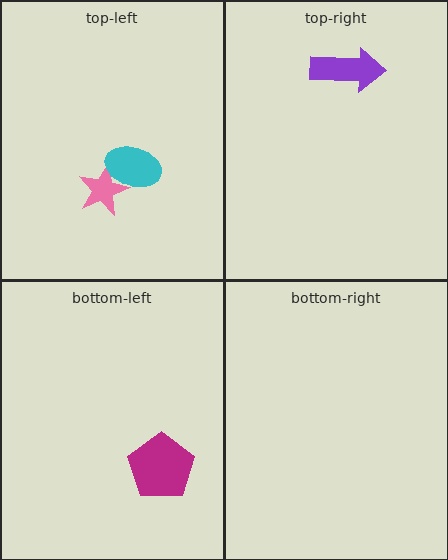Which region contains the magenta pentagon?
The bottom-left region.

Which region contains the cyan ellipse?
The top-left region.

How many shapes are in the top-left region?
2.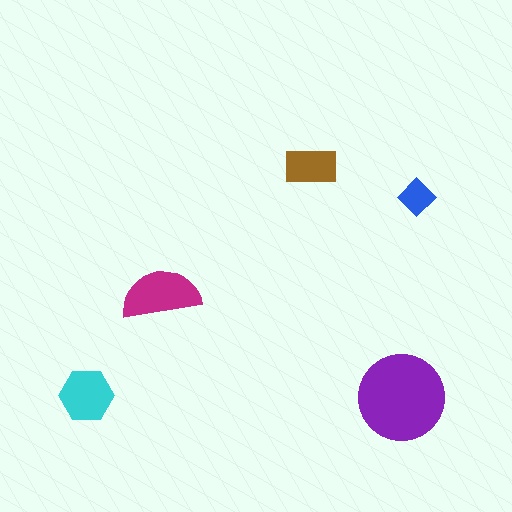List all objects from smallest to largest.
The blue diamond, the brown rectangle, the cyan hexagon, the magenta semicircle, the purple circle.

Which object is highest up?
The brown rectangle is topmost.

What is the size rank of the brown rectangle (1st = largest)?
4th.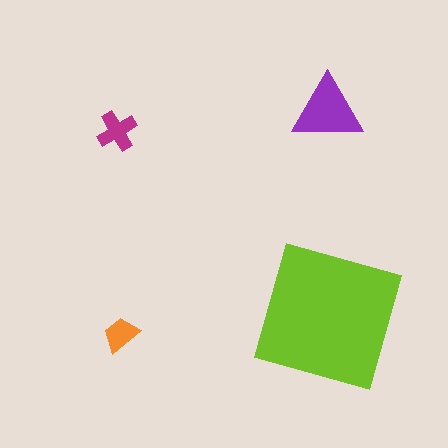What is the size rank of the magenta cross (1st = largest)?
3rd.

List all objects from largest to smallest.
The lime square, the purple triangle, the magenta cross, the orange trapezoid.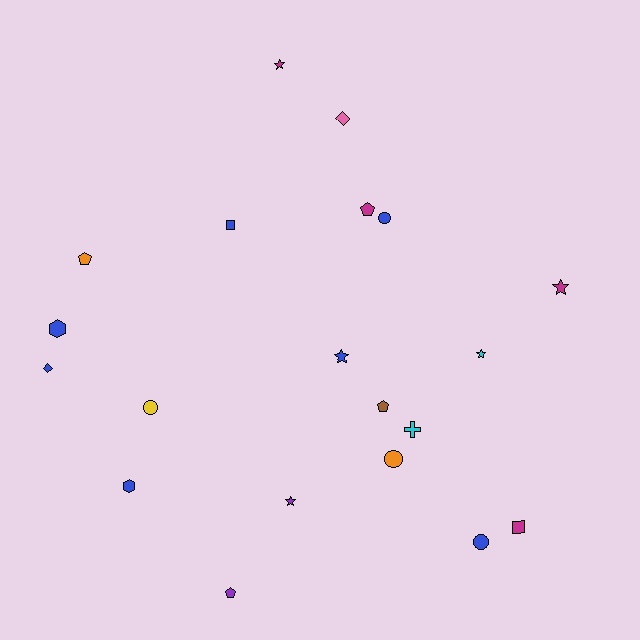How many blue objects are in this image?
There are 7 blue objects.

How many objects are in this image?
There are 20 objects.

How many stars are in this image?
There are 5 stars.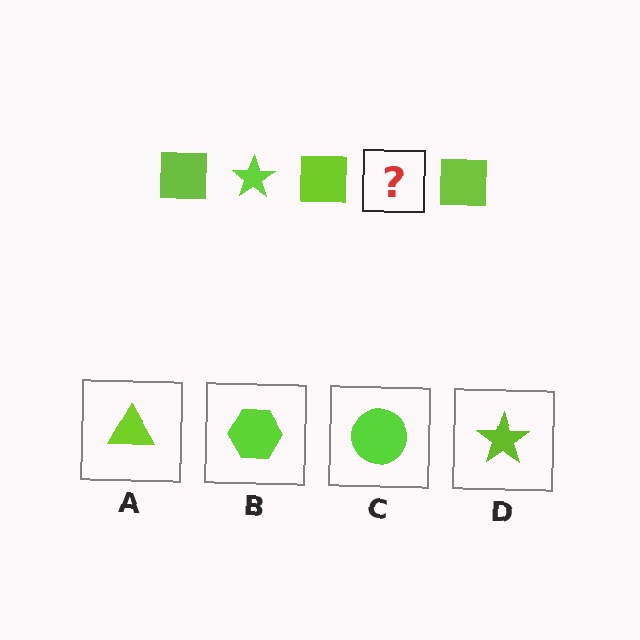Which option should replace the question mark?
Option D.